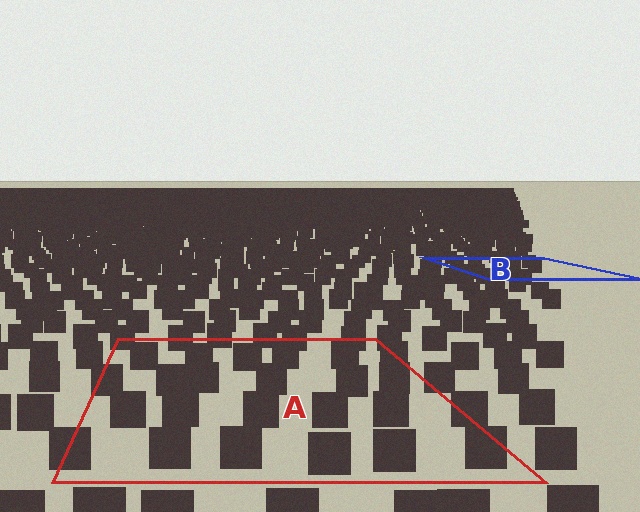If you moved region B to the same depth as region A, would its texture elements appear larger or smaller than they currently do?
They would appear larger. At a closer depth, the same texture elements are projected at a bigger on-screen size.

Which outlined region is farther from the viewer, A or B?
Region B is farther from the viewer — the texture elements inside it appear smaller and more densely packed.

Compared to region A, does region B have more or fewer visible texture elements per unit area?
Region B has more texture elements per unit area — they are packed more densely because it is farther away.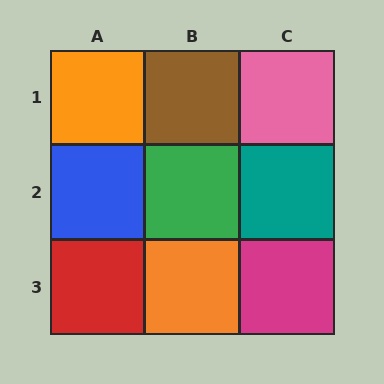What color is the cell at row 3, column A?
Red.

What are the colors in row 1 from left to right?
Orange, brown, pink.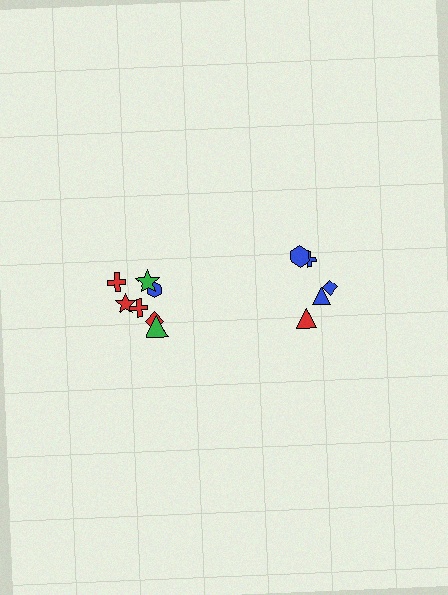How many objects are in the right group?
There are 5 objects.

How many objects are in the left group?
There are 7 objects.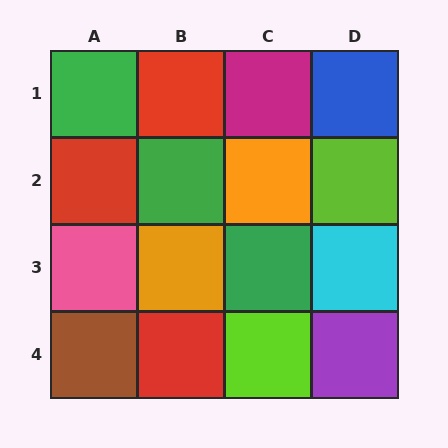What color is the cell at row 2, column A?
Red.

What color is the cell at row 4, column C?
Lime.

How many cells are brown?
1 cell is brown.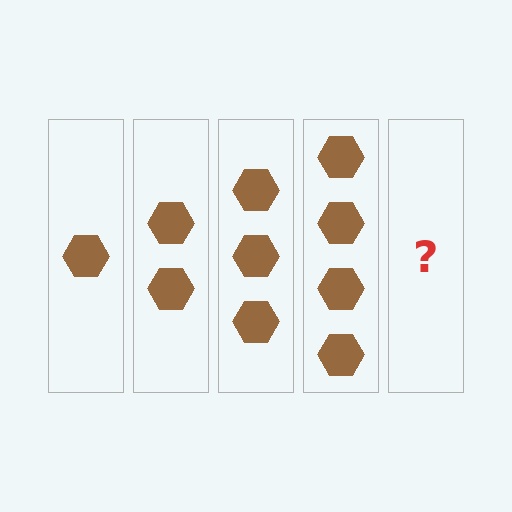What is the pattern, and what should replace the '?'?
The pattern is that each step adds one more hexagon. The '?' should be 5 hexagons.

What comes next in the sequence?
The next element should be 5 hexagons.